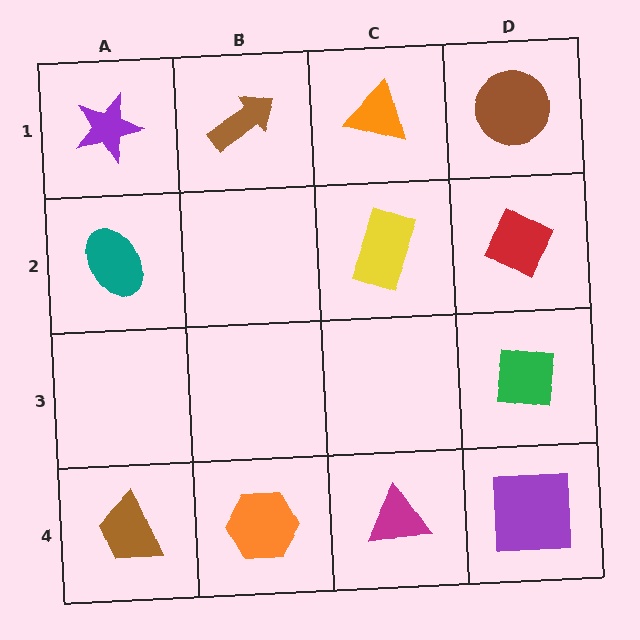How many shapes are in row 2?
3 shapes.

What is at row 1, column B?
A brown arrow.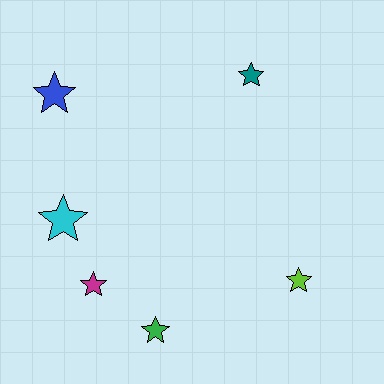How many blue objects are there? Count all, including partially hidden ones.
There is 1 blue object.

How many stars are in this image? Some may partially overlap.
There are 6 stars.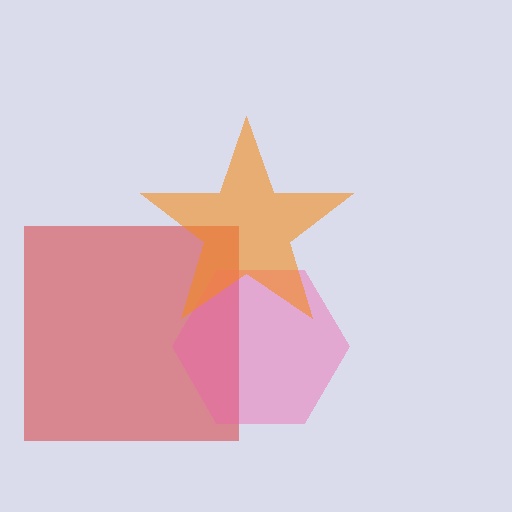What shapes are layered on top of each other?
The layered shapes are: a red square, a pink hexagon, an orange star.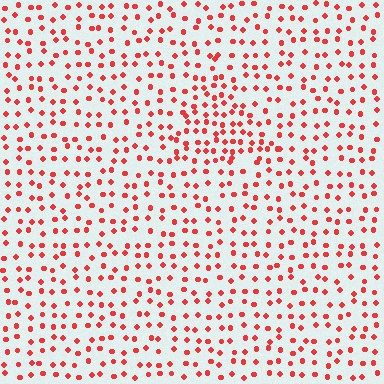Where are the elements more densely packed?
The elements are more densely packed inside the triangle boundary.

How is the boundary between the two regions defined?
The boundary is defined by a change in element density (approximately 1.7x ratio). All elements are the same color, size, and shape.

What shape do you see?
I see a triangle.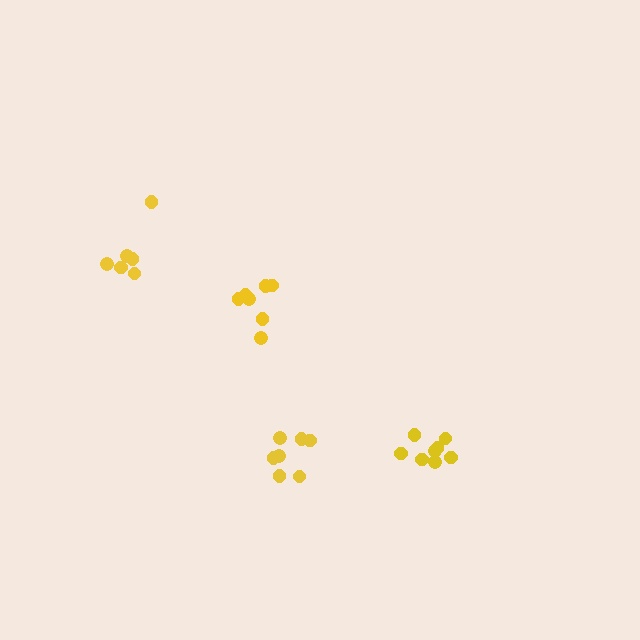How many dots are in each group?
Group 1: 7 dots, Group 2: 7 dots, Group 3: 8 dots, Group 4: 6 dots (28 total).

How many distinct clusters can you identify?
There are 4 distinct clusters.